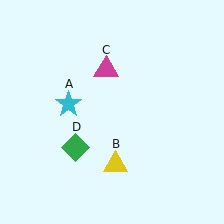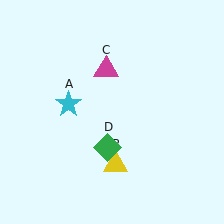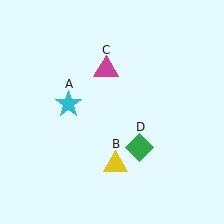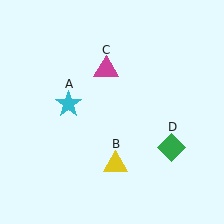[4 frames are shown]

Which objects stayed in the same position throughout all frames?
Cyan star (object A) and yellow triangle (object B) and magenta triangle (object C) remained stationary.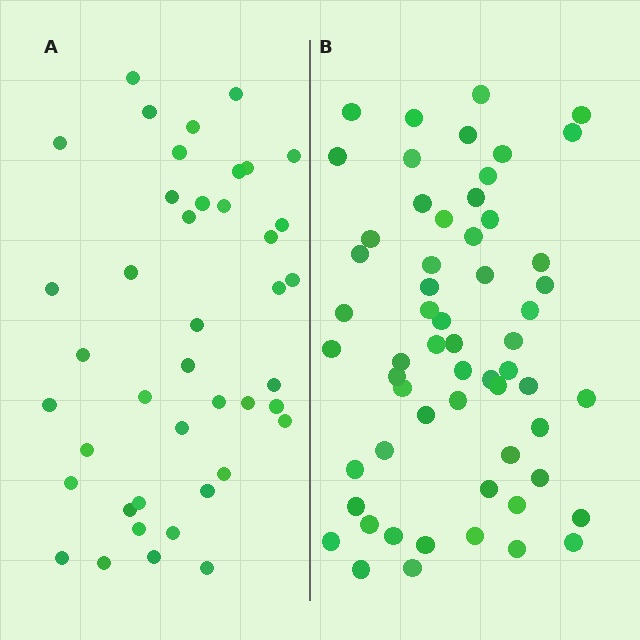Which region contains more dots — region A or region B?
Region B (the right region) has more dots.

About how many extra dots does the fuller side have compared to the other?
Region B has approximately 15 more dots than region A.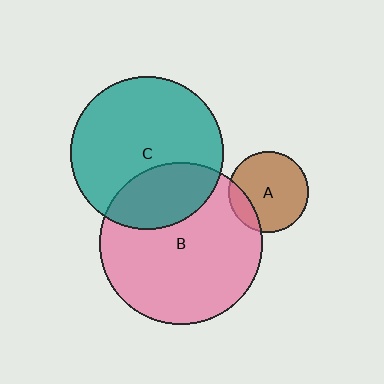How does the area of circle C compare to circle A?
Approximately 3.6 times.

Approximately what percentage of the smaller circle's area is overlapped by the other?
Approximately 30%.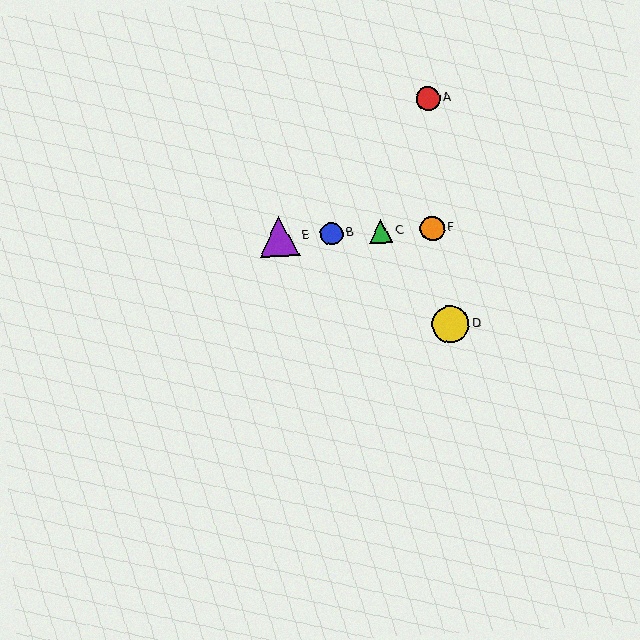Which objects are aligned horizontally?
Objects B, C, E, F are aligned horizontally.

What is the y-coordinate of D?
Object D is at y≈324.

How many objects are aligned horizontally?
4 objects (B, C, E, F) are aligned horizontally.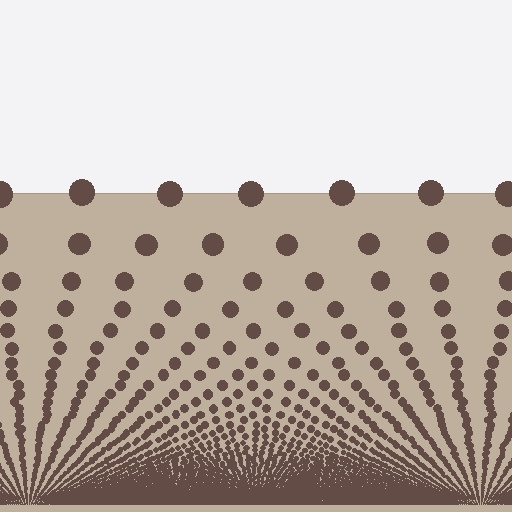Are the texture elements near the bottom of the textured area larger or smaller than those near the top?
Smaller. The gradient is inverted — elements near the bottom are smaller and denser.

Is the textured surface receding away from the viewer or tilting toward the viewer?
The surface appears to tilt toward the viewer. Texture elements get larger and sparser toward the top.